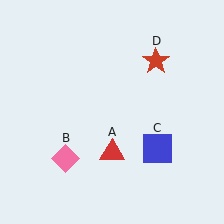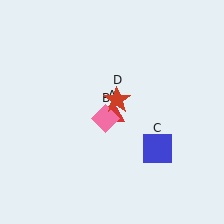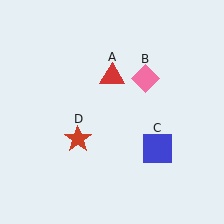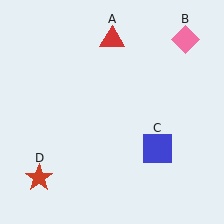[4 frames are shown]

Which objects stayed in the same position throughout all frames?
Blue square (object C) remained stationary.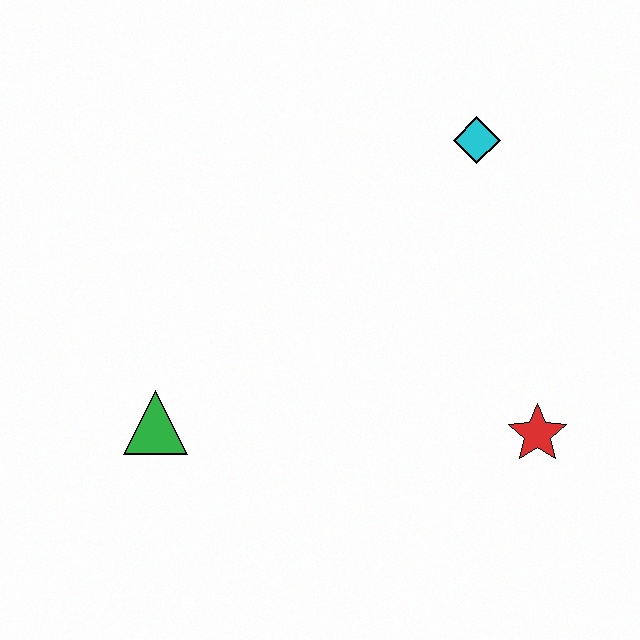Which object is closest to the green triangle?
The red star is closest to the green triangle.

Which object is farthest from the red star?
The green triangle is farthest from the red star.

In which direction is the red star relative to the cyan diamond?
The red star is below the cyan diamond.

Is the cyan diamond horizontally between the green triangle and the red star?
Yes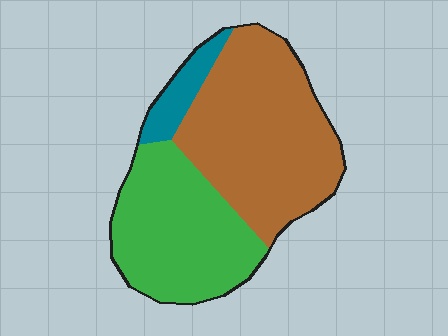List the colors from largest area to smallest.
From largest to smallest: brown, green, teal.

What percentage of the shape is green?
Green covers around 40% of the shape.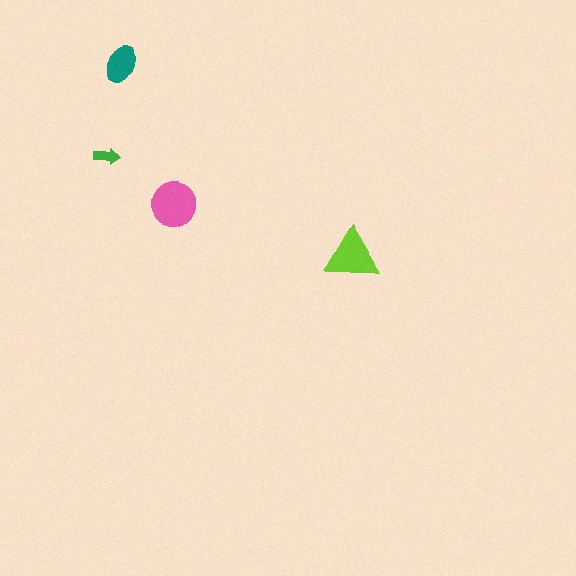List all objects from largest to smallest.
The pink circle, the lime triangle, the teal ellipse, the green arrow.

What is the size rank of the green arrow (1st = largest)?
4th.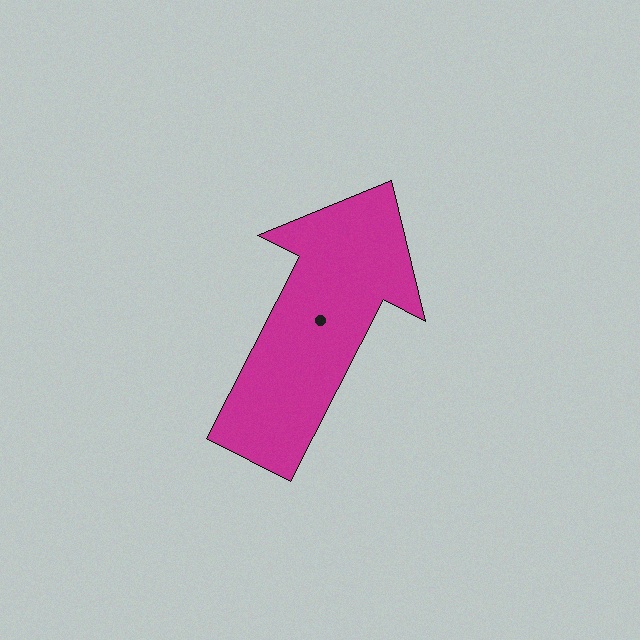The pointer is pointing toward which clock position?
Roughly 1 o'clock.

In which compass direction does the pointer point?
Northeast.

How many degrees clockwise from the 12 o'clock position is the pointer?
Approximately 27 degrees.